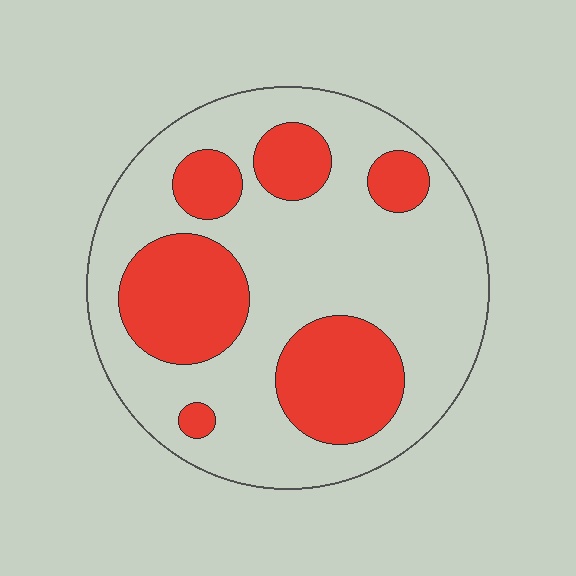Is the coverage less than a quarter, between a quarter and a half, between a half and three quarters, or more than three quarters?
Between a quarter and a half.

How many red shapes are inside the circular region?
6.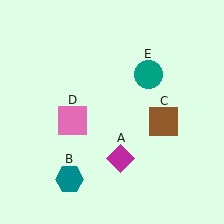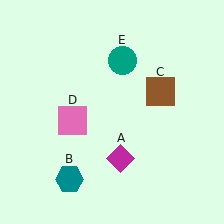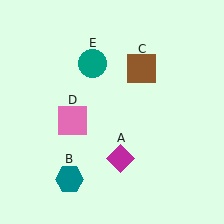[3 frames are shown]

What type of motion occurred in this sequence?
The brown square (object C), teal circle (object E) rotated counterclockwise around the center of the scene.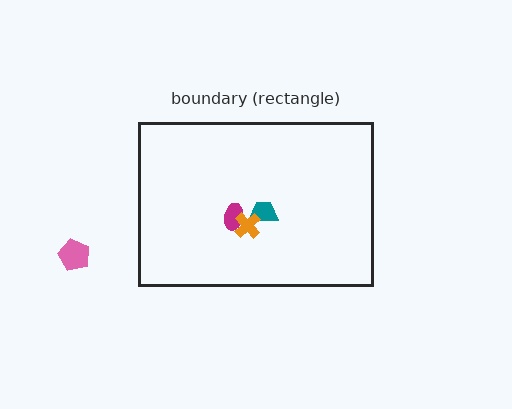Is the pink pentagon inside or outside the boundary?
Outside.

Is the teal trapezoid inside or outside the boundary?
Inside.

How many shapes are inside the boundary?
3 inside, 1 outside.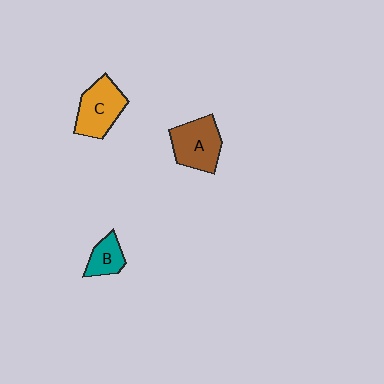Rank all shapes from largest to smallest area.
From largest to smallest: A (brown), C (orange), B (teal).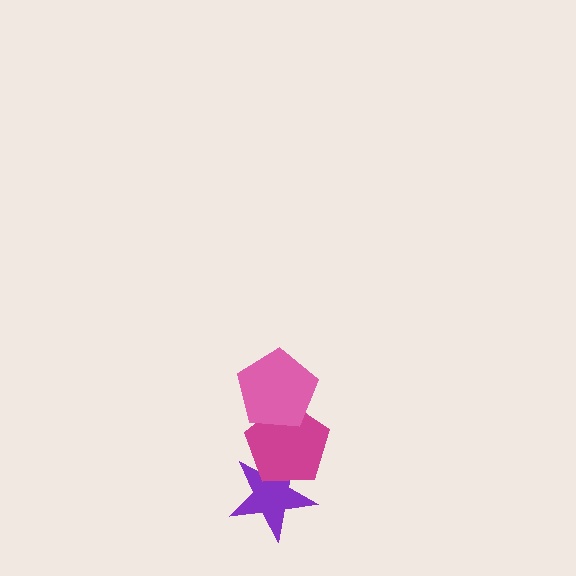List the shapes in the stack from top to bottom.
From top to bottom: the pink pentagon, the magenta pentagon, the purple star.